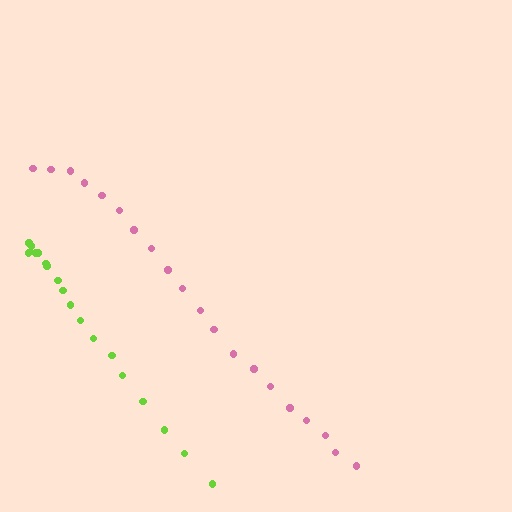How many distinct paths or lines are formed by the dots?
There are 2 distinct paths.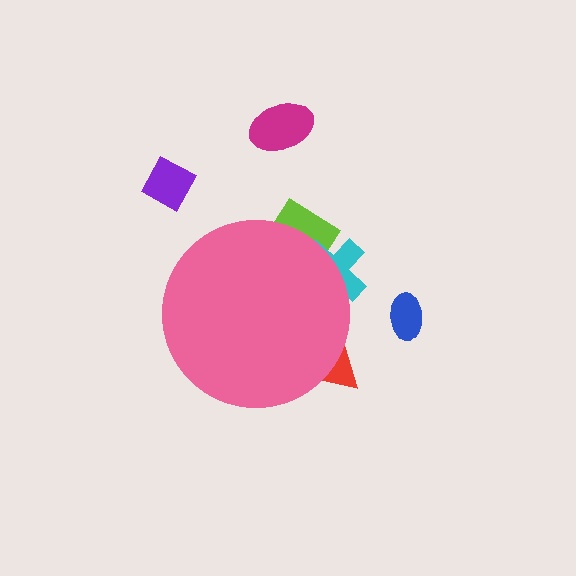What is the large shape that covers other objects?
A pink circle.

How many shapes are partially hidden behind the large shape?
3 shapes are partially hidden.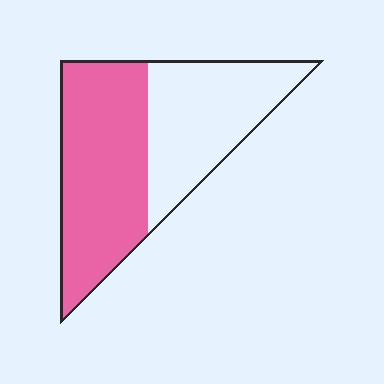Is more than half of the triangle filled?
Yes.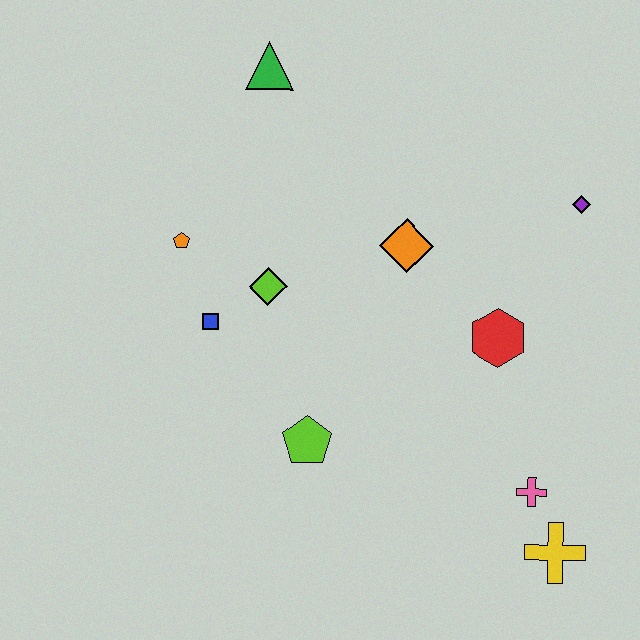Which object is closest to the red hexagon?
The orange diamond is closest to the red hexagon.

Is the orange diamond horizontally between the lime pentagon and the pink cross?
Yes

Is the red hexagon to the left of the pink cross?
Yes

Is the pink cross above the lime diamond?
No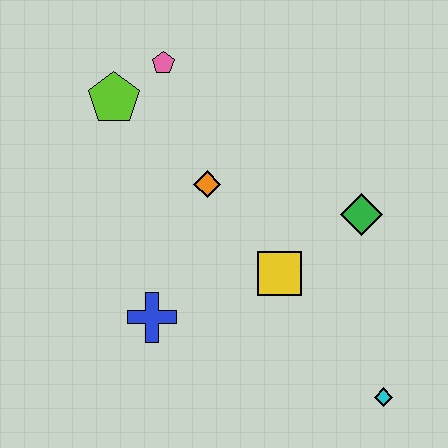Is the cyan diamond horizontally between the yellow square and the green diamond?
No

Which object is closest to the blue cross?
The yellow square is closest to the blue cross.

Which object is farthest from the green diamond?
The lime pentagon is farthest from the green diamond.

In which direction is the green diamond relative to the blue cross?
The green diamond is to the right of the blue cross.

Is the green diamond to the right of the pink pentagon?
Yes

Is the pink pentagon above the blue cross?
Yes